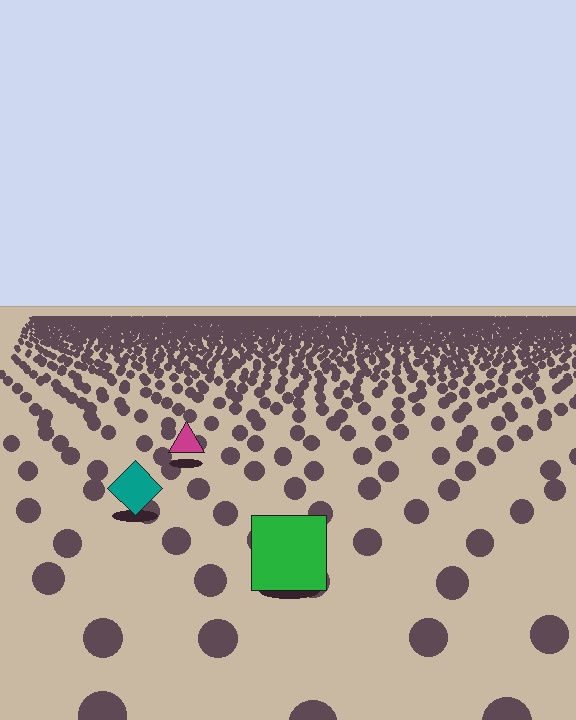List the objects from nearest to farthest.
From nearest to farthest: the green square, the teal diamond, the magenta triangle.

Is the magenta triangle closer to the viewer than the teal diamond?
No. The teal diamond is closer — you can tell from the texture gradient: the ground texture is coarser near it.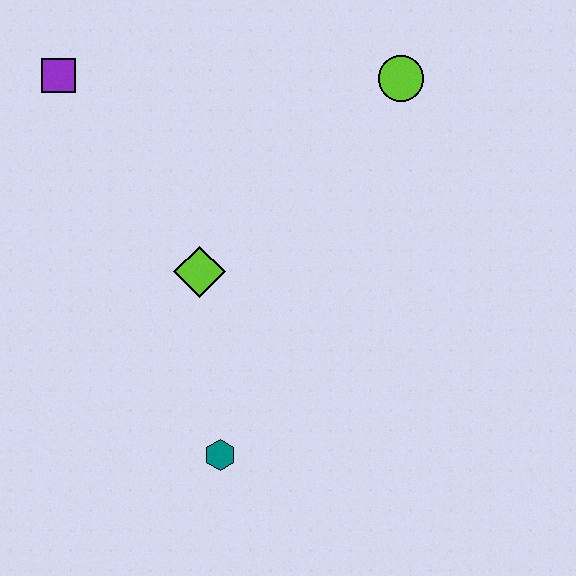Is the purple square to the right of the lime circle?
No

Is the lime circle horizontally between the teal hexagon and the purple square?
No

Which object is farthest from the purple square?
The teal hexagon is farthest from the purple square.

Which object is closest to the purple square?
The lime diamond is closest to the purple square.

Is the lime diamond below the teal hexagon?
No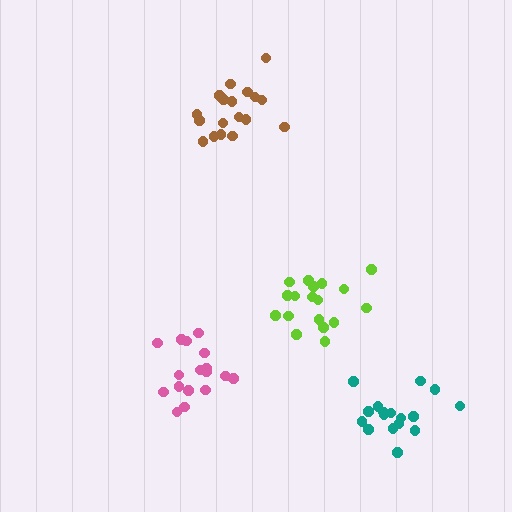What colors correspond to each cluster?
The clusters are colored: teal, pink, lime, brown.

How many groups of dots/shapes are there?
There are 4 groups.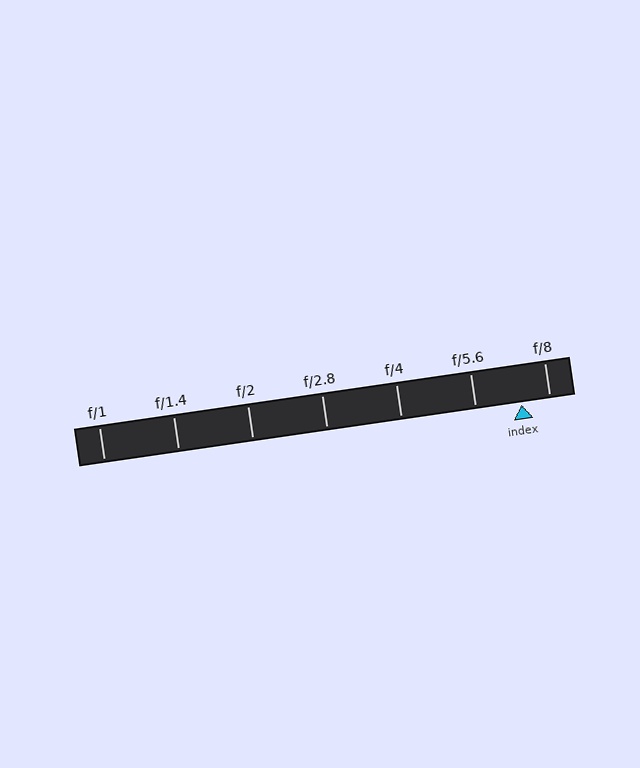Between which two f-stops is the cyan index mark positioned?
The index mark is between f/5.6 and f/8.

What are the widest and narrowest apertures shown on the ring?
The widest aperture shown is f/1 and the narrowest is f/8.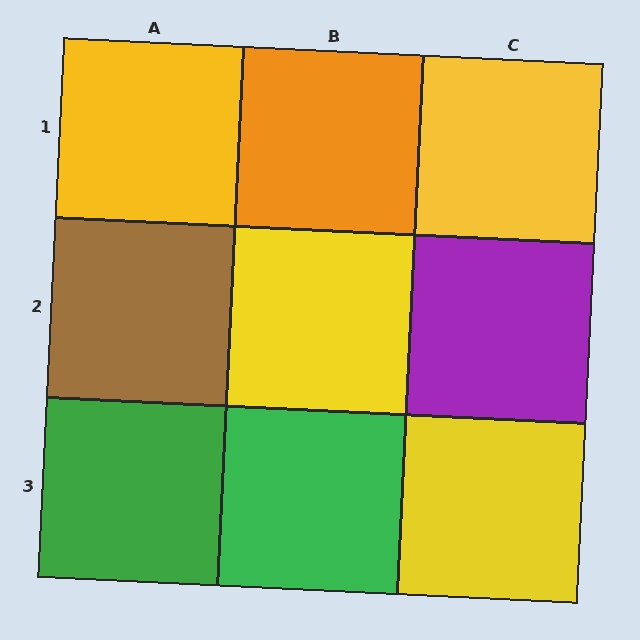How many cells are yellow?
4 cells are yellow.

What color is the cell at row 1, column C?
Yellow.